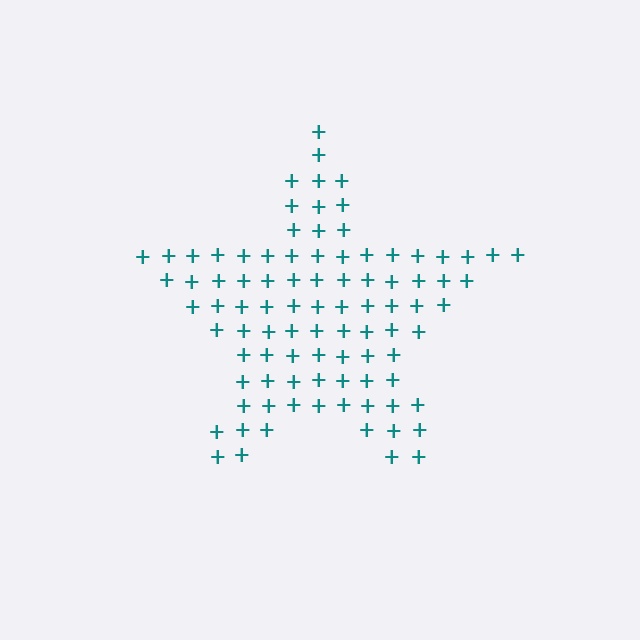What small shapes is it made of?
It is made of small plus signs.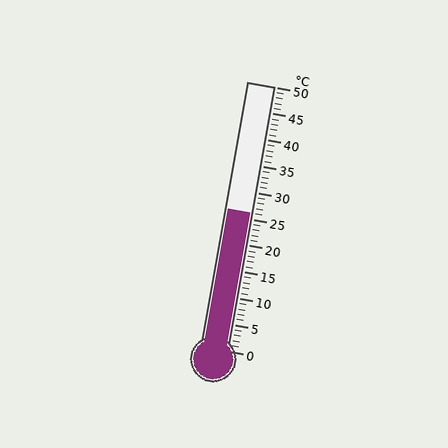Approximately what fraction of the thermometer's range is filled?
The thermometer is filled to approximately 50% of its range.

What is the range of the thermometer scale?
The thermometer scale ranges from 0°C to 50°C.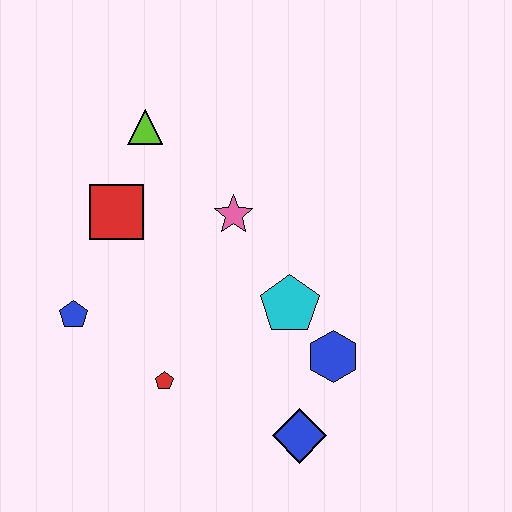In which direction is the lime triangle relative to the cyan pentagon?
The lime triangle is above the cyan pentagon.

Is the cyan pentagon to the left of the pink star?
No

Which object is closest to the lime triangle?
The red square is closest to the lime triangle.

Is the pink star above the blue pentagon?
Yes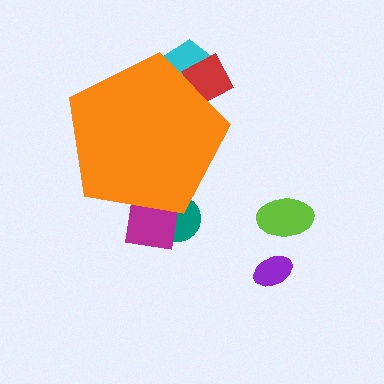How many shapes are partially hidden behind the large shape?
4 shapes are partially hidden.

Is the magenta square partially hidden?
Yes, the magenta square is partially hidden behind the orange pentagon.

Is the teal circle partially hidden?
Yes, the teal circle is partially hidden behind the orange pentagon.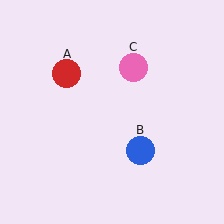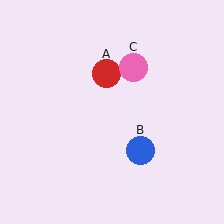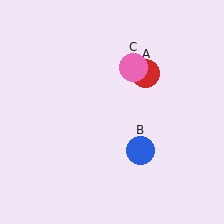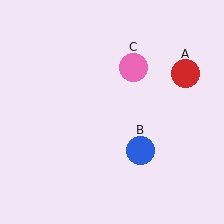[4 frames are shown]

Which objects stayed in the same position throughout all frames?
Blue circle (object B) and pink circle (object C) remained stationary.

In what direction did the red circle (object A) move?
The red circle (object A) moved right.